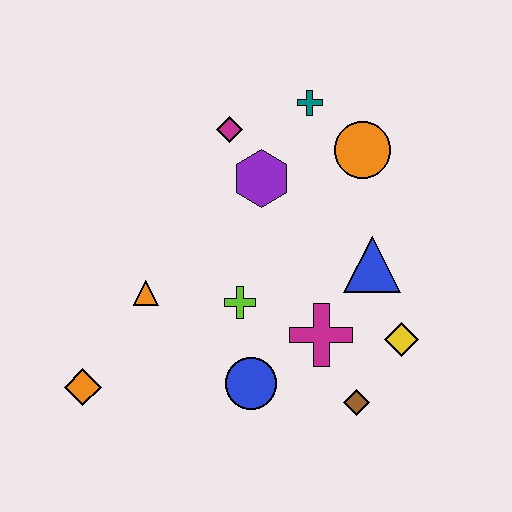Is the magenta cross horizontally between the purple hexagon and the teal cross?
No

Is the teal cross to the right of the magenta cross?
No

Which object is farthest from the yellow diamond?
The orange diamond is farthest from the yellow diamond.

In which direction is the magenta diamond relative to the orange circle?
The magenta diamond is to the left of the orange circle.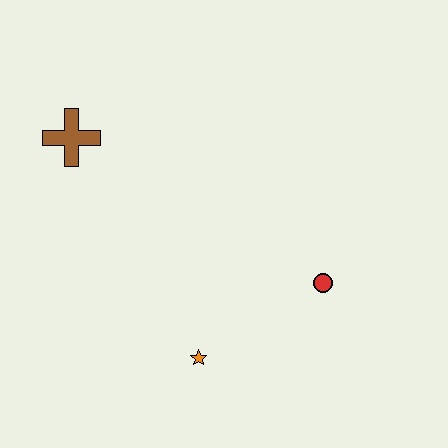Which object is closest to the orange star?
The red circle is closest to the orange star.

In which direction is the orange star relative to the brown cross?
The orange star is below the brown cross.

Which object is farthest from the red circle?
The brown cross is farthest from the red circle.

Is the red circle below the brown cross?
Yes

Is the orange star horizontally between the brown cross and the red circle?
Yes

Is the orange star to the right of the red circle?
No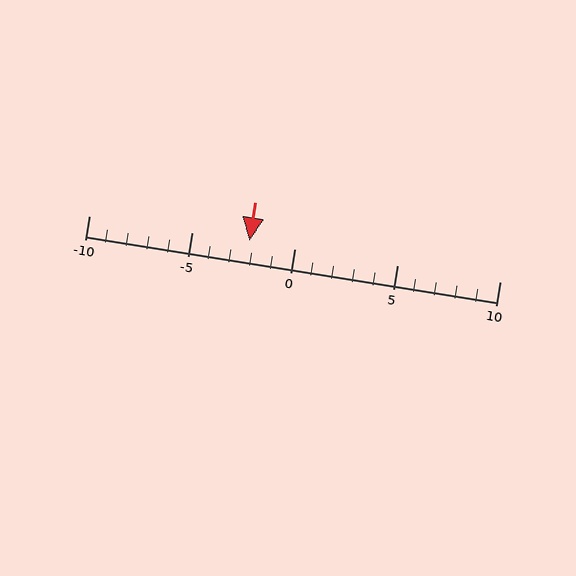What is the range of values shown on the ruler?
The ruler shows values from -10 to 10.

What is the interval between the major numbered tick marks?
The major tick marks are spaced 5 units apart.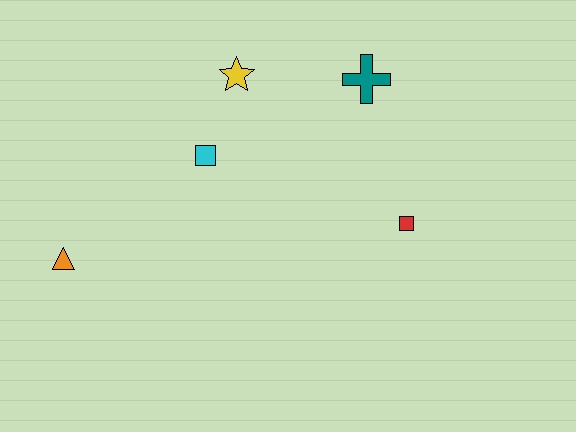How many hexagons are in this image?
There are no hexagons.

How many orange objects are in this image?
There is 1 orange object.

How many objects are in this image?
There are 5 objects.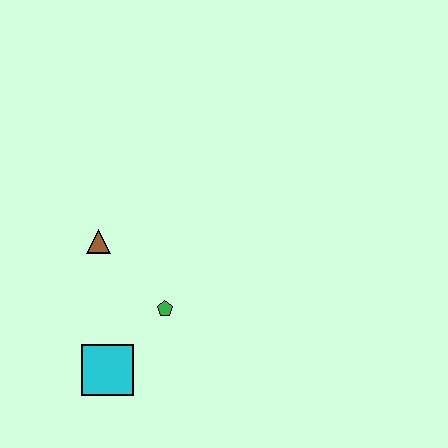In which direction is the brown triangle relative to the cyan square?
The brown triangle is above the cyan square.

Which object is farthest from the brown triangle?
The cyan square is farthest from the brown triangle.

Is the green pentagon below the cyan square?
No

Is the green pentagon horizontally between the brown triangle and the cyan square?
No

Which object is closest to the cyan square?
The green pentagon is closest to the cyan square.